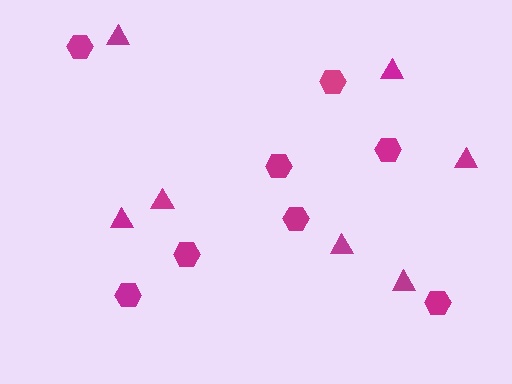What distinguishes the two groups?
There are 2 groups: one group of hexagons (8) and one group of triangles (7).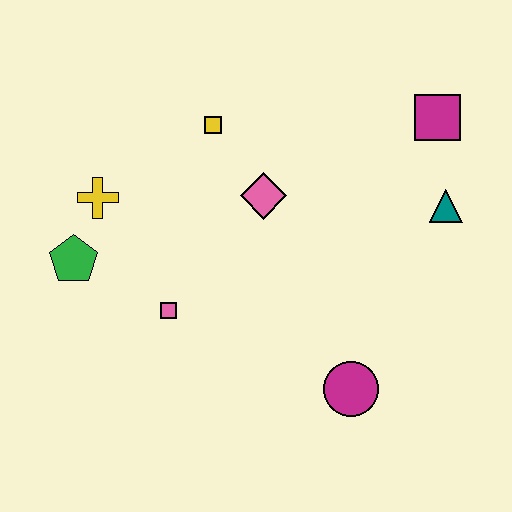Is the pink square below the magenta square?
Yes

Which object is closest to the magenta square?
The teal triangle is closest to the magenta square.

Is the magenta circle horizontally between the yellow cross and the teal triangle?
Yes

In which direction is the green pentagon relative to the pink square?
The green pentagon is to the left of the pink square.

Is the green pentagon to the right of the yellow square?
No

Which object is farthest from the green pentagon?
The magenta square is farthest from the green pentagon.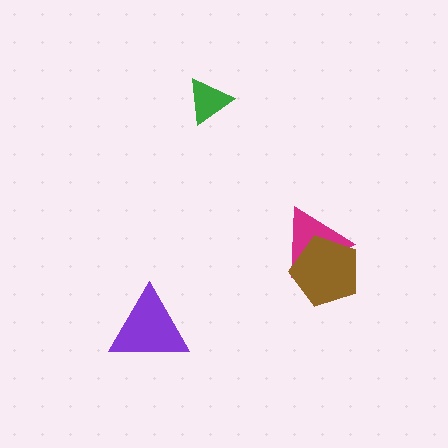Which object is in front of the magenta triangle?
The brown pentagon is in front of the magenta triangle.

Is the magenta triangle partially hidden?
Yes, it is partially covered by another shape.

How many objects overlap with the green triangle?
0 objects overlap with the green triangle.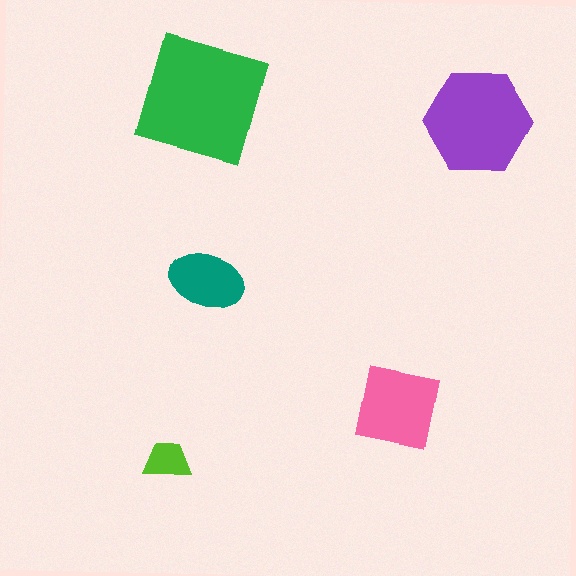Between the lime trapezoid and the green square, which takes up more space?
The green square.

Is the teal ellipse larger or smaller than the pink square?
Smaller.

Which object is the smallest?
The lime trapezoid.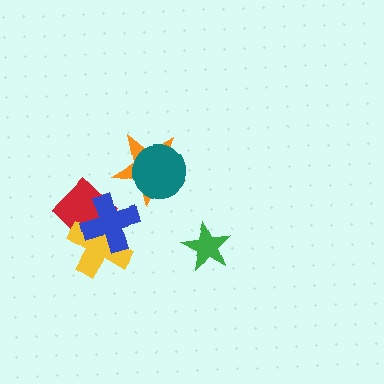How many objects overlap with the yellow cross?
2 objects overlap with the yellow cross.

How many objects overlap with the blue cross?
2 objects overlap with the blue cross.